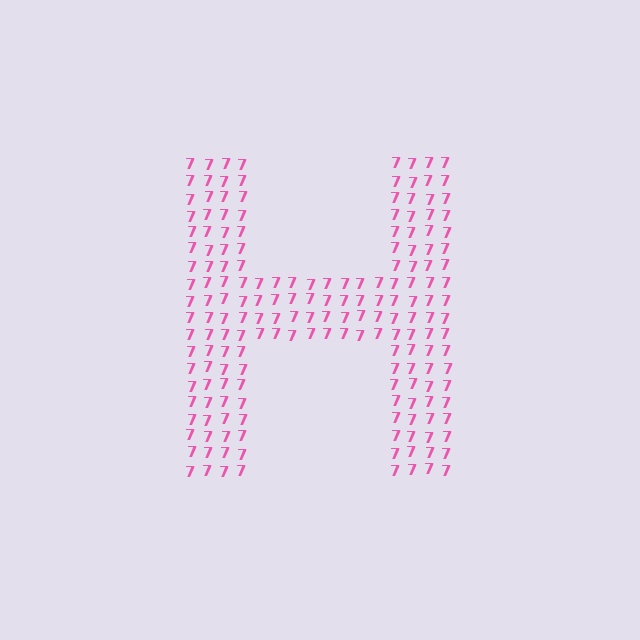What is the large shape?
The large shape is the letter H.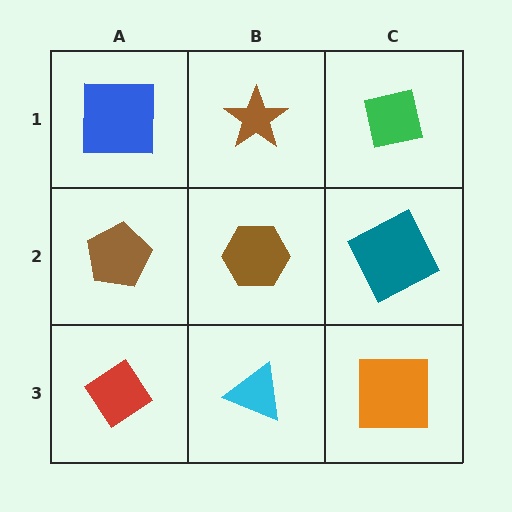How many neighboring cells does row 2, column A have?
3.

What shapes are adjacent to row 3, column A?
A brown pentagon (row 2, column A), a cyan triangle (row 3, column B).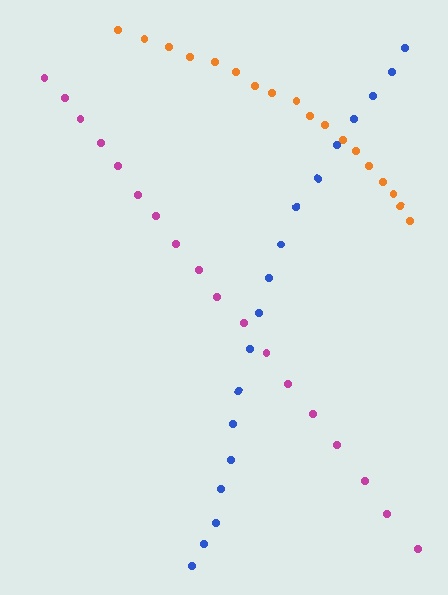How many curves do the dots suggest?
There are 3 distinct paths.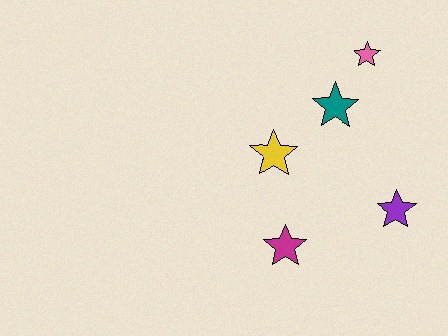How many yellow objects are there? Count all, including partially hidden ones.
There is 1 yellow object.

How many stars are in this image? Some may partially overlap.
There are 5 stars.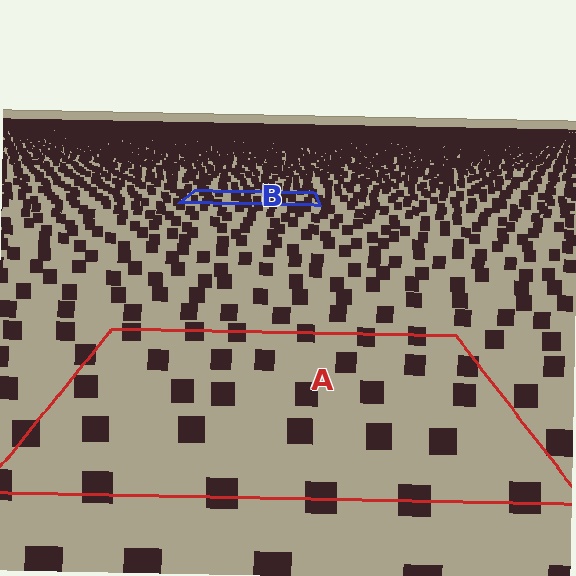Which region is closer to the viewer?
Region A is closer. The texture elements there are larger and more spread out.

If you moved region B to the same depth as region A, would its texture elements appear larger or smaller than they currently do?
They would appear larger. At a closer depth, the same texture elements are projected at a bigger on-screen size.